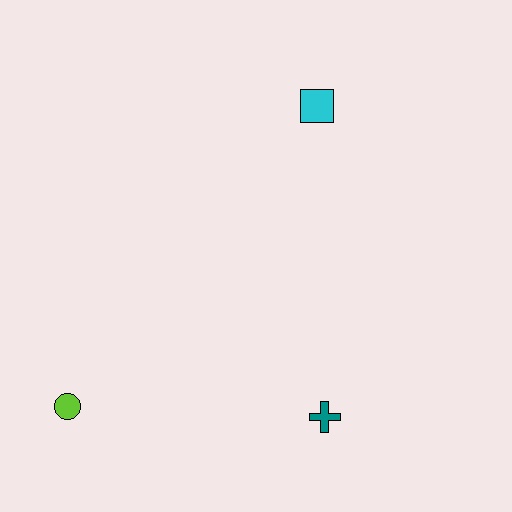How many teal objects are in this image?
There is 1 teal object.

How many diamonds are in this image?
There are no diamonds.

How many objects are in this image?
There are 3 objects.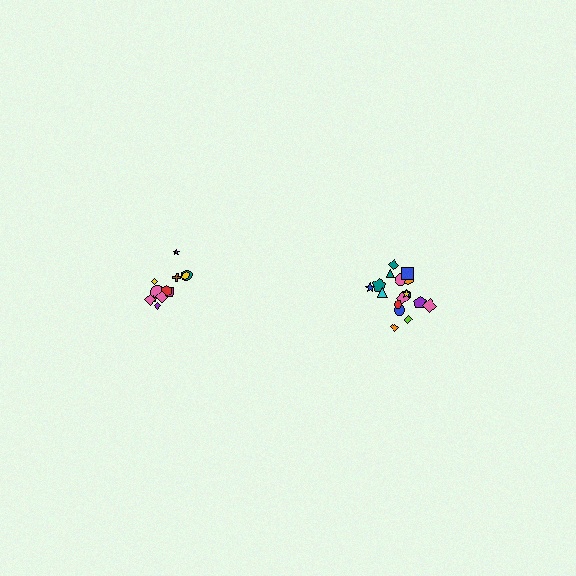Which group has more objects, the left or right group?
The right group.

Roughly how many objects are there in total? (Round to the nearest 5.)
Roughly 30 objects in total.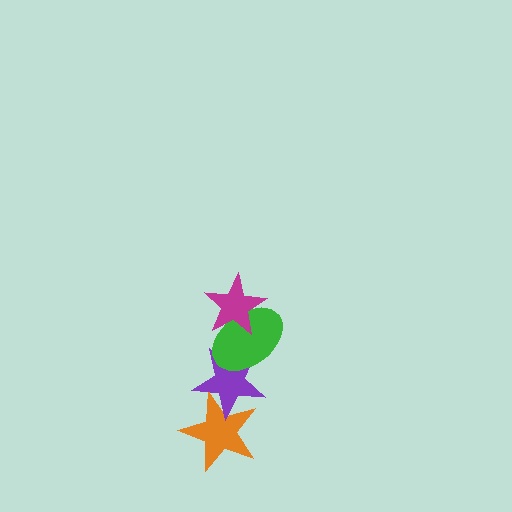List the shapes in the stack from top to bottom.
From top to bottom: the magenta star, the green ellipse, the purple star, the orange star.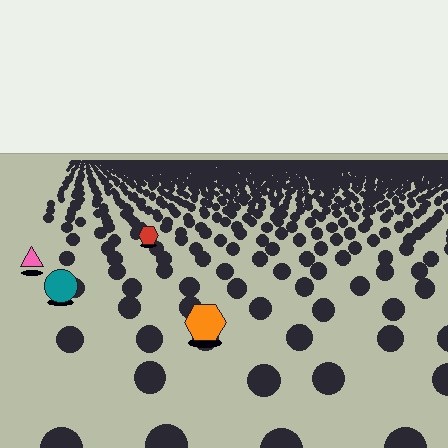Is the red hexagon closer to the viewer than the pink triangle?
No. The pink triangle is closer — you can tell from the texture gradient: the ground texture is coarser near it.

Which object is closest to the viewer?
The orange hexagon is closest. The texture marks near it are larger and more spread out.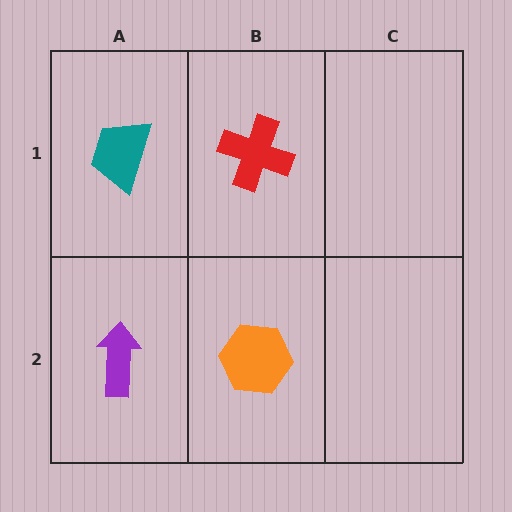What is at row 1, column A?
A teal trapezoid.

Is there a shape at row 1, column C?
No, that cell is empty.